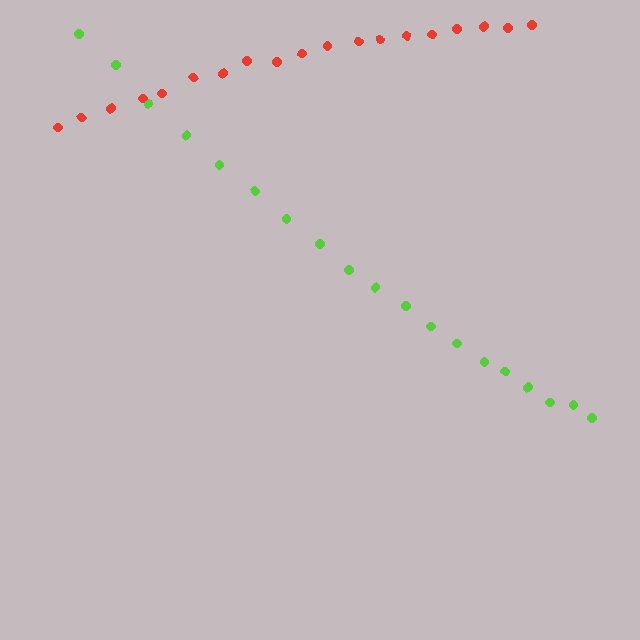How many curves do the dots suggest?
There are 2 distinct paths.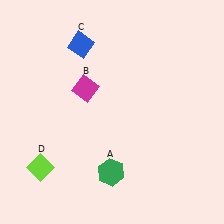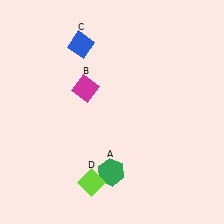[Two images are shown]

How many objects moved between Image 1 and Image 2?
1 object moved between the two images.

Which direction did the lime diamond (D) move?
The lime diamond (D) moved right.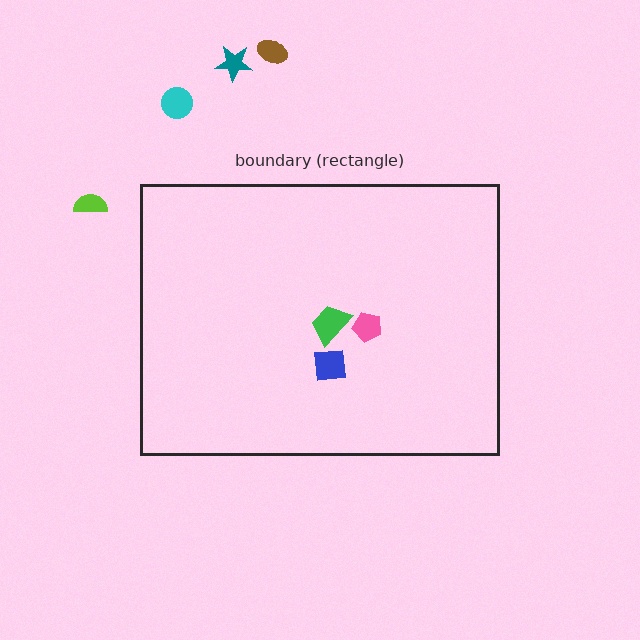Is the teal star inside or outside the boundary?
Outside.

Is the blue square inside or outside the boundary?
Inside.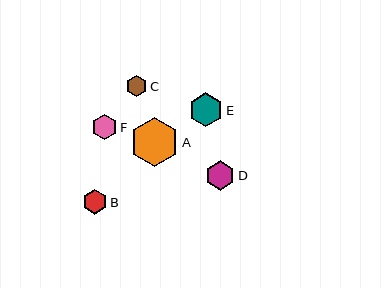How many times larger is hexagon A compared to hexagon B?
Hexagon A is approximately 2.0 times the size of hexagon B.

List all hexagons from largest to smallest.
From largest to smallest: A, E, D, F, B, C.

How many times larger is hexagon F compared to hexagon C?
Hexagon F is approximately 1.2 times the size of hexagon C.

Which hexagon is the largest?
Hexagon A is the largest with a size of approximately 49 pixels.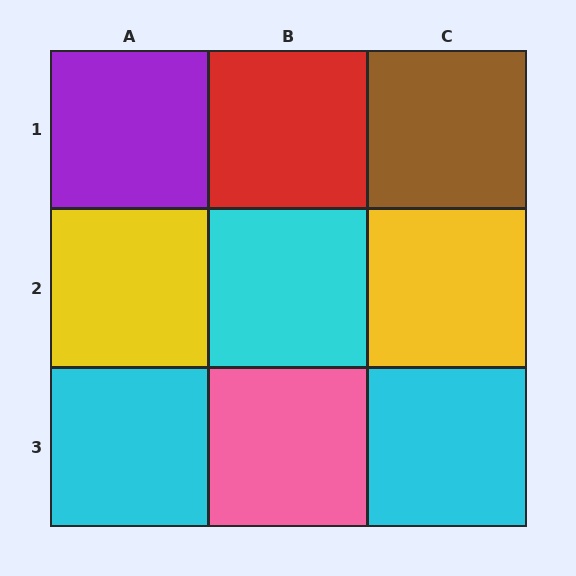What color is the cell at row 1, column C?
Brown.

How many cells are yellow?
2 cells are yellow.